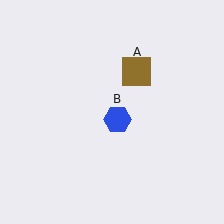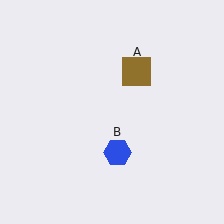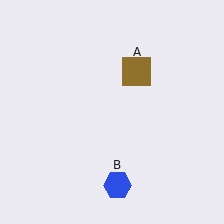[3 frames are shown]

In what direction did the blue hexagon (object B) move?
The blue hexagon (object B) moved down.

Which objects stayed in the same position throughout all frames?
Brown square (object A) remained stationary.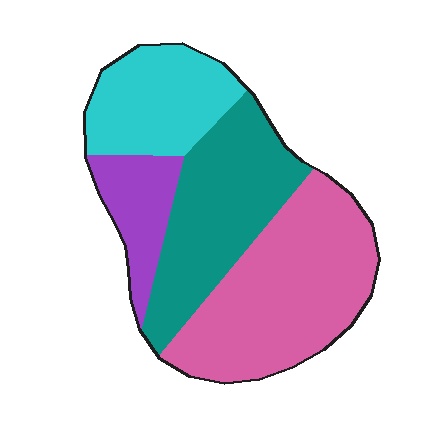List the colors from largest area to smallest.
From largest to smallest: pink, teal, cyan, purple.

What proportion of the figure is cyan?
Cyan takes up between a sixth and a third of the figure.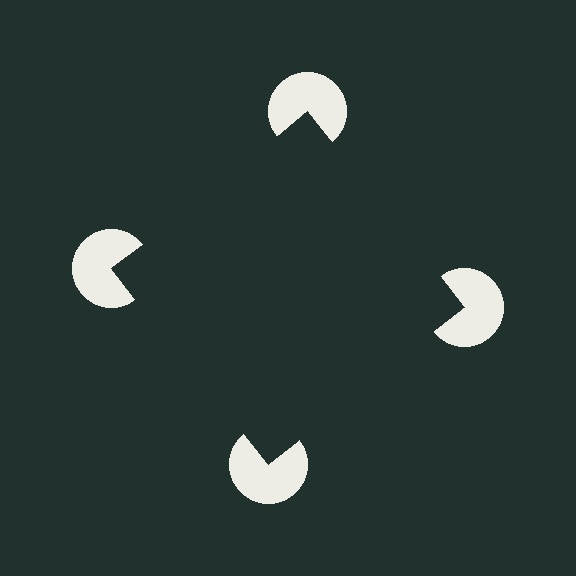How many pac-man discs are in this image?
There are 4 — one at each vertex of the illusory square.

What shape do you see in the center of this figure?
An illusory square — its edges are inferred from the aligned wedge cuts in the pac-man discs, not physically drawn.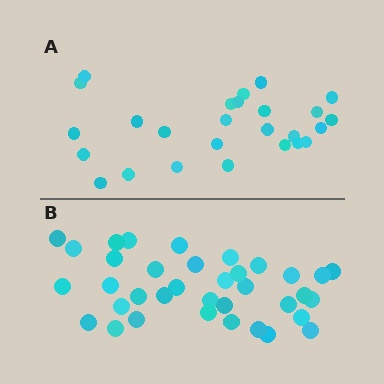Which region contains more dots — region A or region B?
Region B (the bottom region) has more dots.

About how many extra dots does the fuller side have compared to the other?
Region B has roughly 10 or so more dots than region A.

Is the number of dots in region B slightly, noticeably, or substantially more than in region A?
Region B has noticeably more, but not dramatically so. The ratio is roughly 1.4 to 1.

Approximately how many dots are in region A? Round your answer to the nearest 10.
About 30 dots. (The exact count is 26, which rounds to 30.)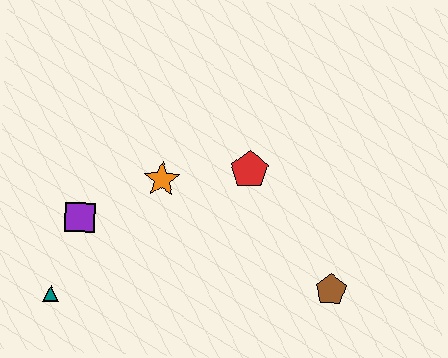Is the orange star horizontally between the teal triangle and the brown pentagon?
Yes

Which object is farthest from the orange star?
The brown pentagon is farthest from the orange star.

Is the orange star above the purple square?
Yes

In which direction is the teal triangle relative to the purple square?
The teal triangle is below the purple square.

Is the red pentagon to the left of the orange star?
No